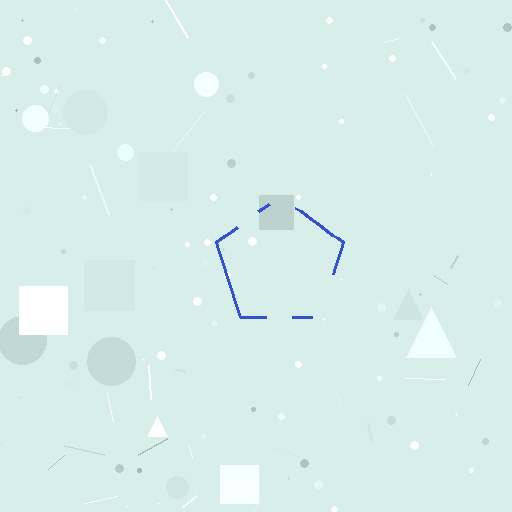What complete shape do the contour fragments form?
The contour fragments form a pentagon.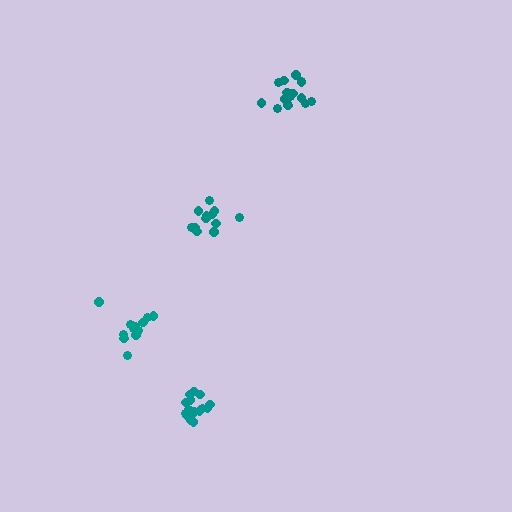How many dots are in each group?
Group 1: 12 dots, Group 2: 12 dots, Group 3: 17 dots, Group 4: 17 dots (58 total).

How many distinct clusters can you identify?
There are 4 distinct clusters.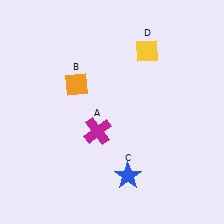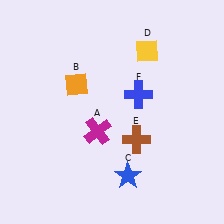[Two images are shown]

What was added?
A brown cross (E), a blue cross (F) were added in Image 2.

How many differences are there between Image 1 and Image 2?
There are 2 differences between the two images.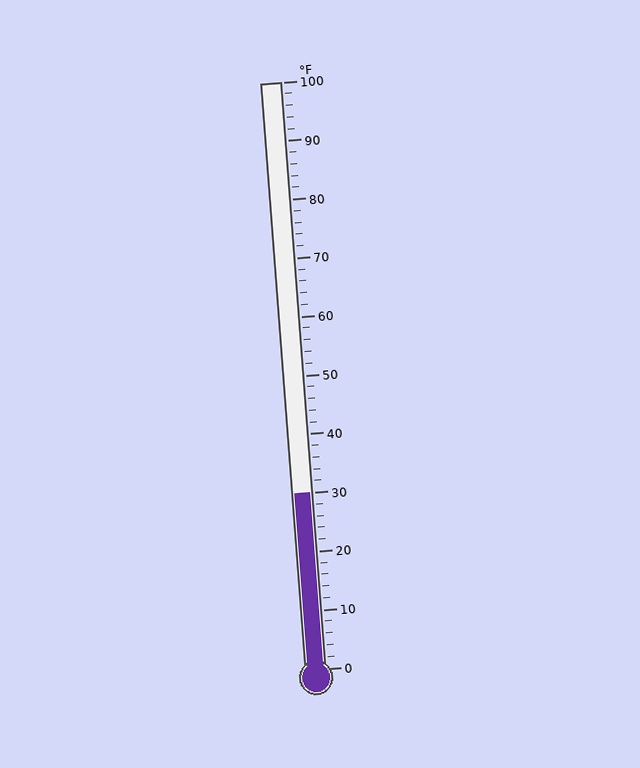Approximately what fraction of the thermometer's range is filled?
The thermometer is filled to approximately 30% of its range.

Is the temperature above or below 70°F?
The temperature is below 70°F.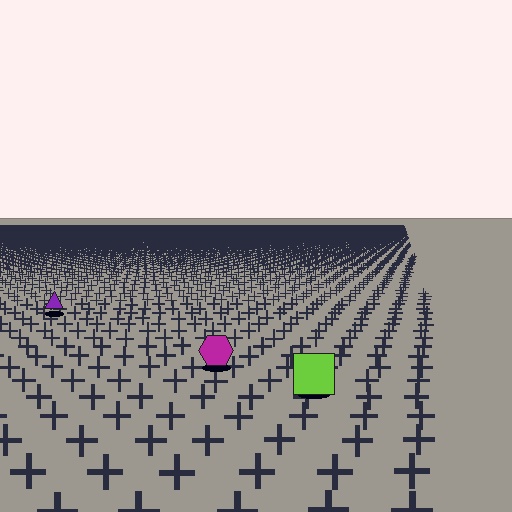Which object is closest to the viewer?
The lime square is closest. The texture marks near it are larger and more spread out.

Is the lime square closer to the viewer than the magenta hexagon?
Yes. The lime square is closer — you can tell from the texture gradient: the ground texture is coarser near it.